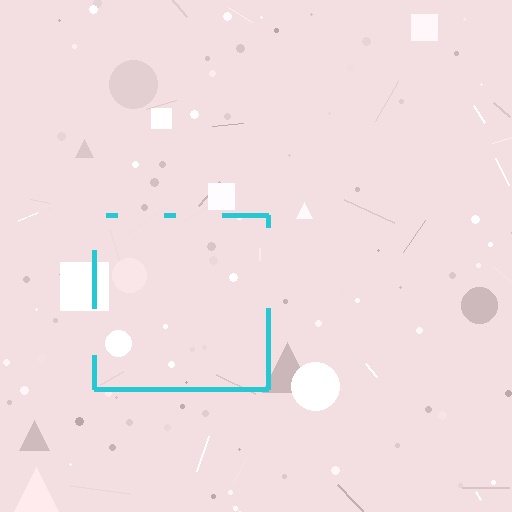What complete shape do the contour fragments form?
The contour fragments form a square.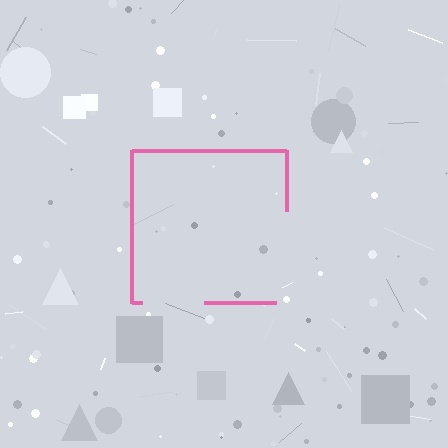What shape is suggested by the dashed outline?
The dashed outline suggests a square.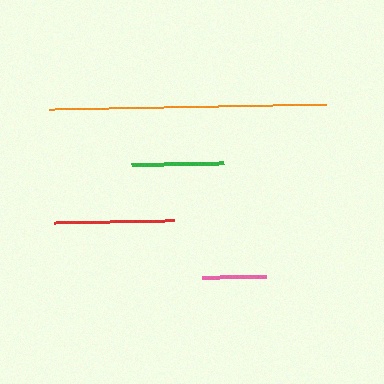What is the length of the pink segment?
The pink segment is approximately 64 pixels long.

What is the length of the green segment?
The green segment is approximately 91 pixels long.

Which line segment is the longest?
The orange line is the longest at approximately 277 pixels.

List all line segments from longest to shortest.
From longest to shortest: orange, red, green, pink.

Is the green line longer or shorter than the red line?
The red line is longer than the green line.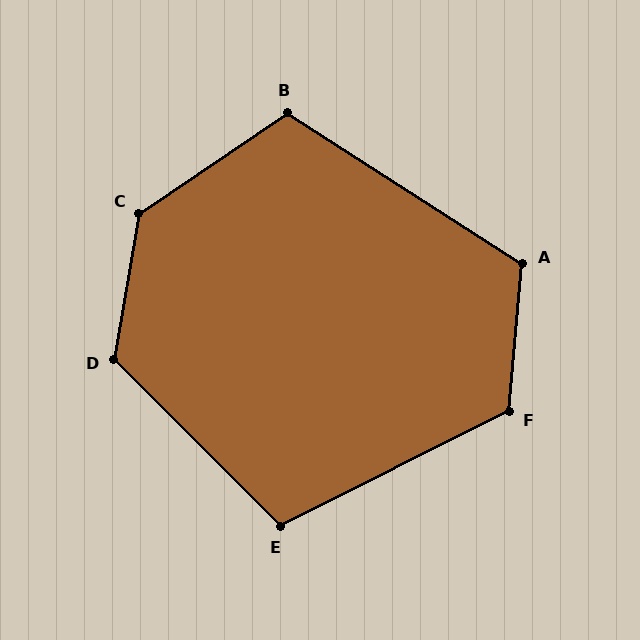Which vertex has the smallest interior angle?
E, at approximately 108 degrees.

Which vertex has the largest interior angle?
C, at approximately 134 degrees.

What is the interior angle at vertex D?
Approximately 125 degrees (obtuse).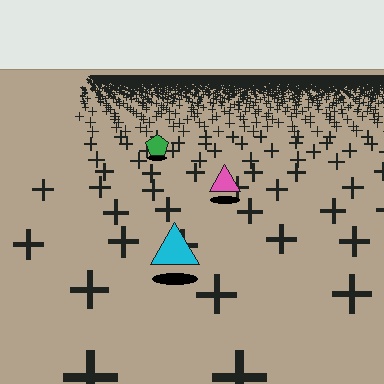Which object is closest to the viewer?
The cyan triangle is closest. The texture marks near it are larger and more spread out.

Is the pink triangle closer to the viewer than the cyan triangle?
No. The cyan triangle is closer — you can tell from the texture gradient: the ground texture is coarser near it.